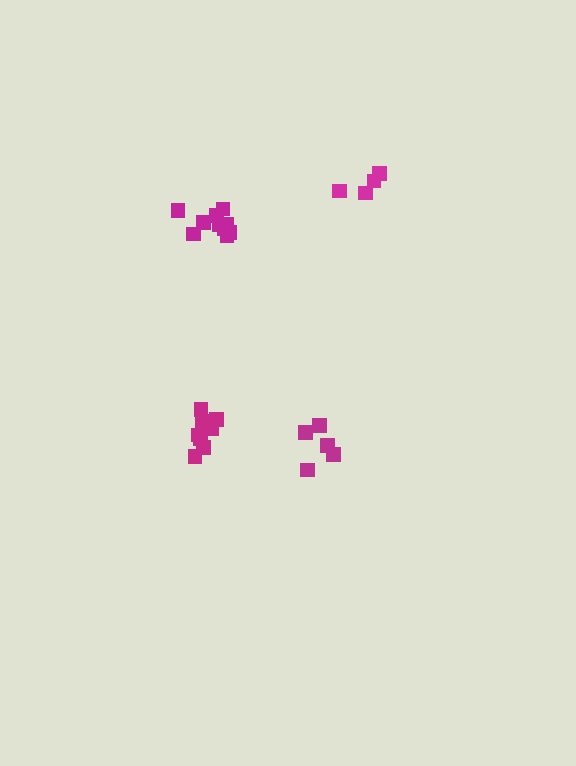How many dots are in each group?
Group 1: 9 dots, Group 2: 5 dots, Group 3: 11 dots, Group 4: 5 dots (30 total).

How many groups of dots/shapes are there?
There are 4 groups.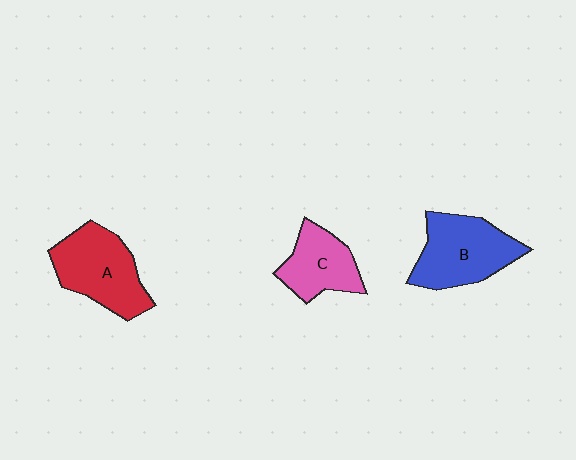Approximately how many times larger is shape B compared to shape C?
Approximately 1.4 times.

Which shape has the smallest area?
Shape C (pink).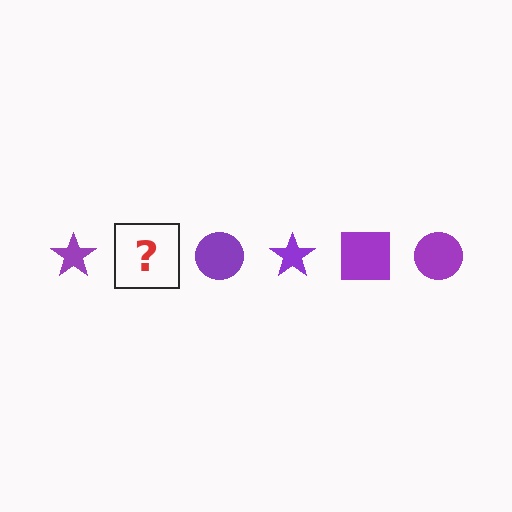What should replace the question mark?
The question mark should be replaced with a purple square.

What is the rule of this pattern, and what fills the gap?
The rule is that the pattern cycles through star, square, circle shapes in purple. The gap should be filled with a purple square.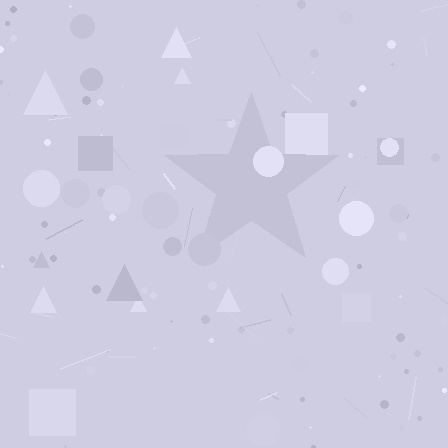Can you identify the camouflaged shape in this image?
The camouflaged shape is a star.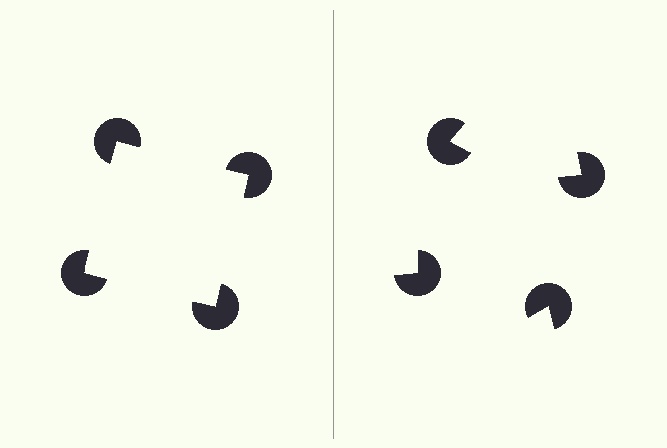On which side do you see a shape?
An illusory square appears on the left side. On the right side the wedge cuts are rotated, so no coherent shape forms.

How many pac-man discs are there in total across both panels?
8 — 4 on each side.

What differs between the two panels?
The pac-man discs are positioned identically on both sides; only the wedge orientations differ. On the left they align to a square; on the right they are misaligned.